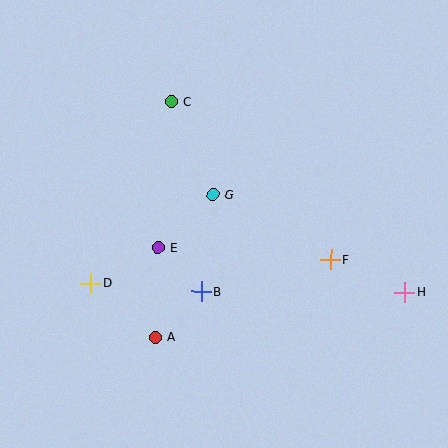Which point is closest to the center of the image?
Point G at (213, 195) is closest to the center.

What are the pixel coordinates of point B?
Point B is at (201, 291).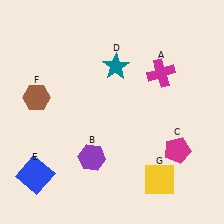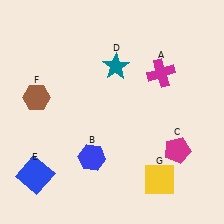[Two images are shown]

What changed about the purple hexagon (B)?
In Image 1, B is purple. In Image 2, it changed to blue.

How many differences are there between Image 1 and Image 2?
There is 1 difference between the two images.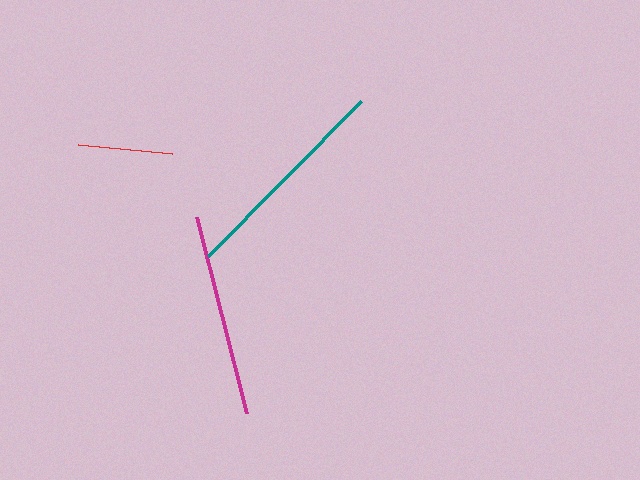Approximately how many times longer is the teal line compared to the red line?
The teal line is approximately 2.3 times the length of the red line.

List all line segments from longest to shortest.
From longest to shortest: teal, magenta, red.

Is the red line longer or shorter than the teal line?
The teal line is longer than the red line.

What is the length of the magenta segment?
The magenta segment is approximately 202 pixels long.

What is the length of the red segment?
The red segment is approximately 94 pixels long.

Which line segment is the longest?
The teal line is the longest at approximately 218 pixels.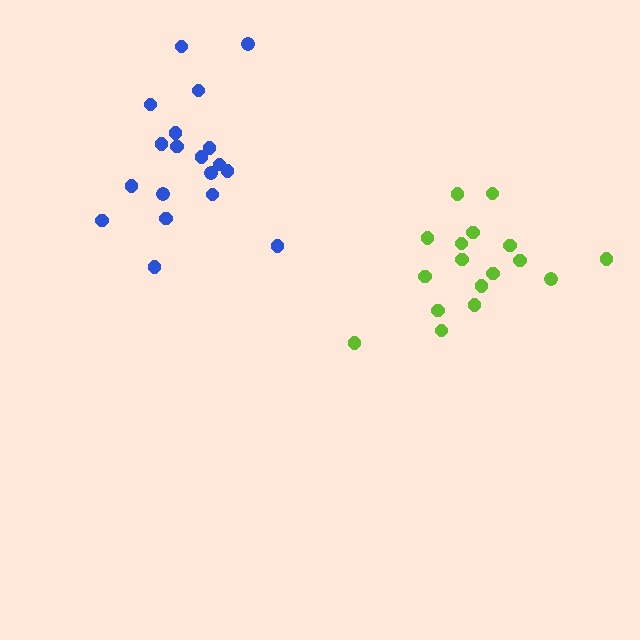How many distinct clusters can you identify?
There are 2 distinct clusters.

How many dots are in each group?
Group 1: 17 dots, Group 2: 19 dots (36 total).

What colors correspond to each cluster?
The clusters are colored: lime, blue.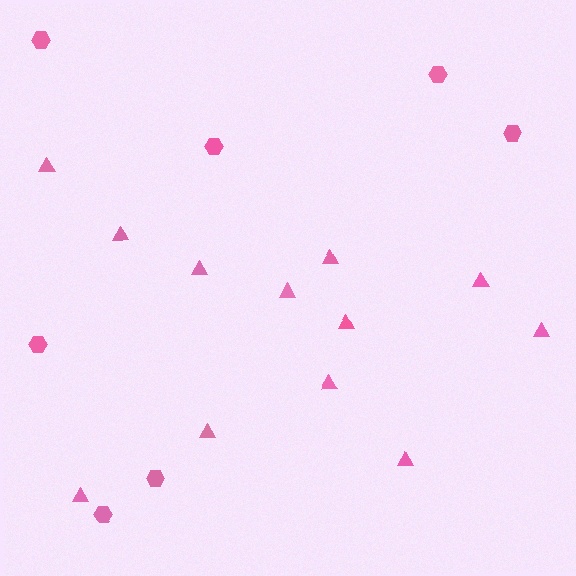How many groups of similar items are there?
There are 2 groups: one group of triangles (12) and one group of hexagons (7).